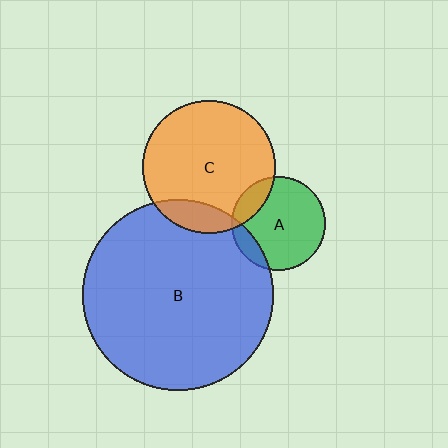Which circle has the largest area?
Circle B (blue).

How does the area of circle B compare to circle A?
Approximately 4.1 times.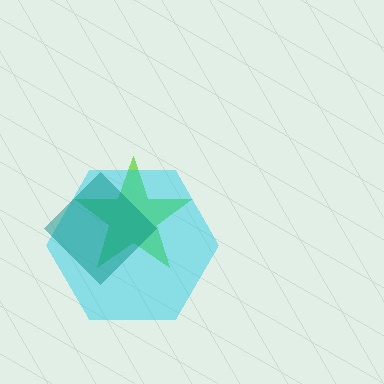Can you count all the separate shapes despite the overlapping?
Yes, there are 3 separate shapes.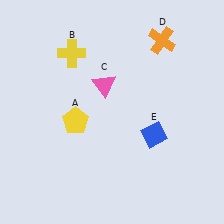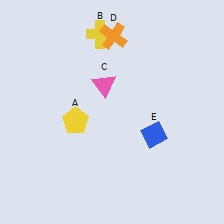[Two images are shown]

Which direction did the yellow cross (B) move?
The yellow cross (B) moved right.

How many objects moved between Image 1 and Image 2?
2 objects moved between the two images.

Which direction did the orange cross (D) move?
The orange cross (D) moved left.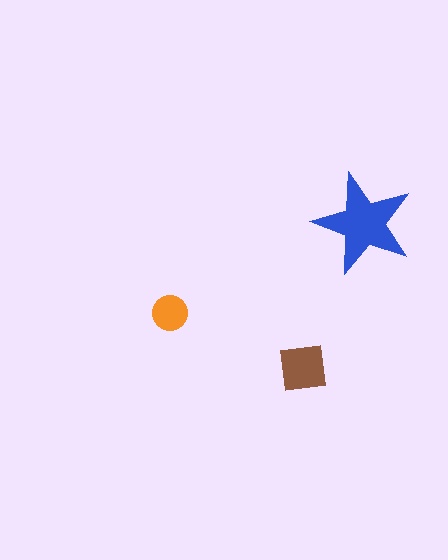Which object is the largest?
The blue star.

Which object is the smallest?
The orange circle.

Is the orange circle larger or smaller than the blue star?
Smaller.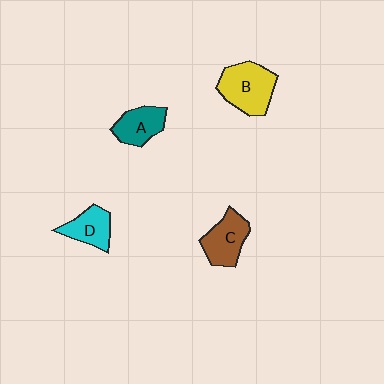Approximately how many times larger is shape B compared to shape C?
Approximately 1.3 times.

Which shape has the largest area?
Shape B (yellow).